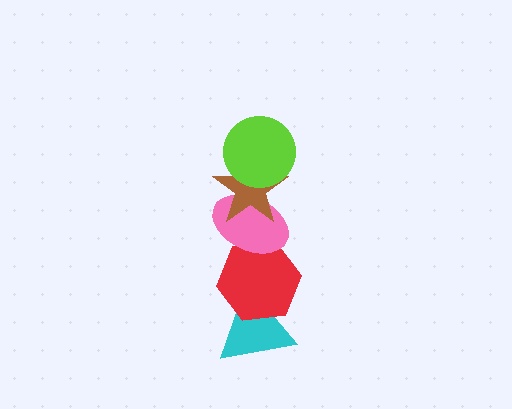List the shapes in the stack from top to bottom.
From top to bottom: the lime circle, the brown star, the pink ellipse, the red hexagon, the cyan triangle.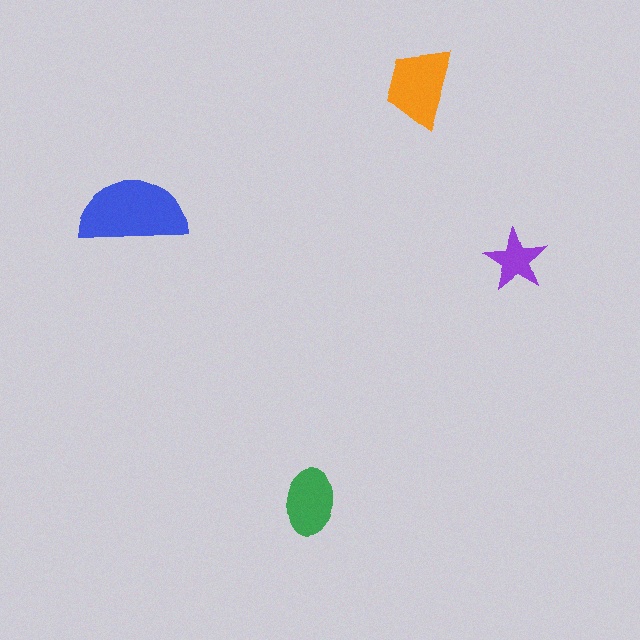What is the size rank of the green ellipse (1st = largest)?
3rd.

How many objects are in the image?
There are 4 objects in the image.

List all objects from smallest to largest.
The purple star, the green ellipse, the orange trapezoid, the blue semicircle.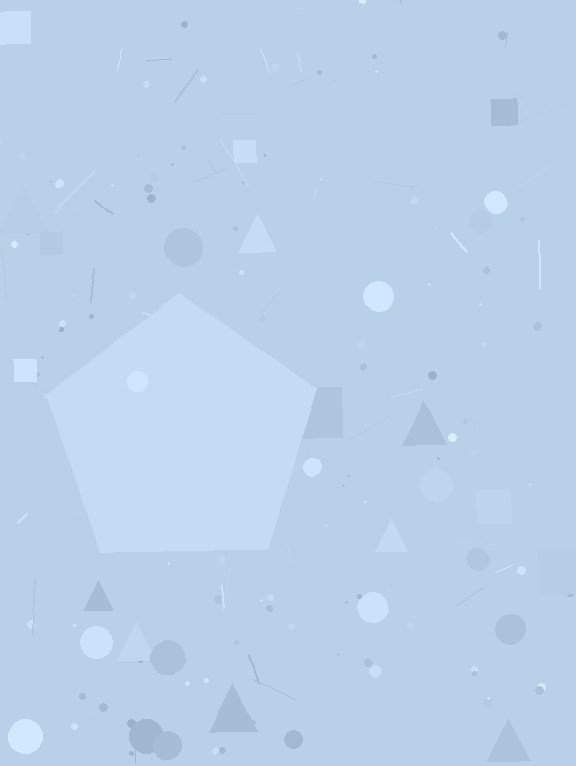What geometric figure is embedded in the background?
A pentagon is embedded in the background.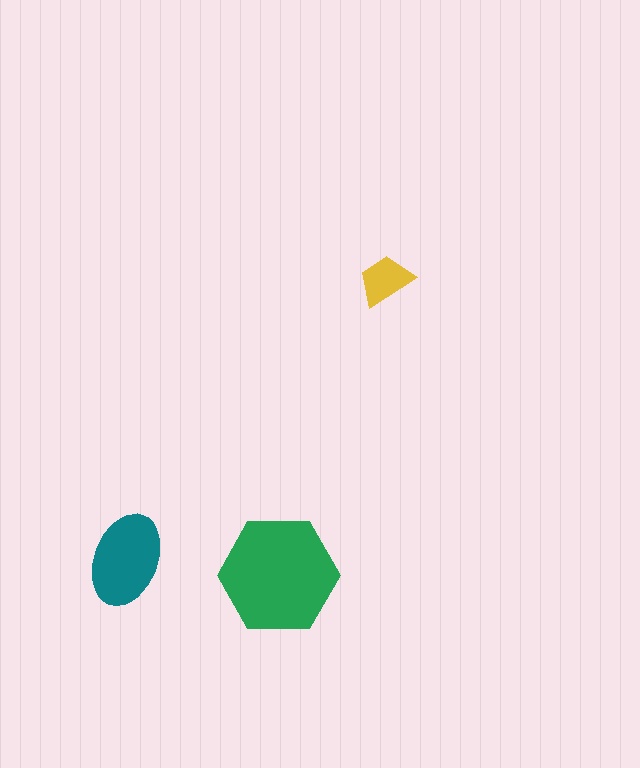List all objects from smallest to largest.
The yellow trapezoid, the teal ellipse, the green hexagon.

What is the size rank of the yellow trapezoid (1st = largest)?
3rd.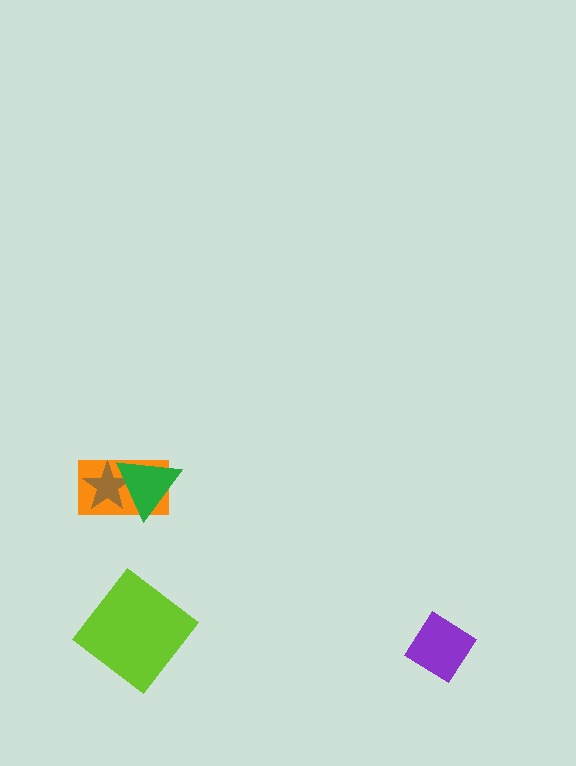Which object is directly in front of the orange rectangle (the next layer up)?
The brown star is directly in front of the orange rectangle.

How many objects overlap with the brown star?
2 objects overlap with the brown star.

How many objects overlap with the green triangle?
2 objects overlap with the green triangle.